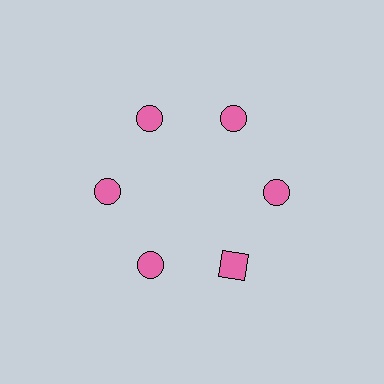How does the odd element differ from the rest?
It has a different shape: square instead of circle.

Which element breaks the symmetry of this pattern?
The pink square at roughly the 5 o'clock position breaks the symmetry. All other shapes are pink circles.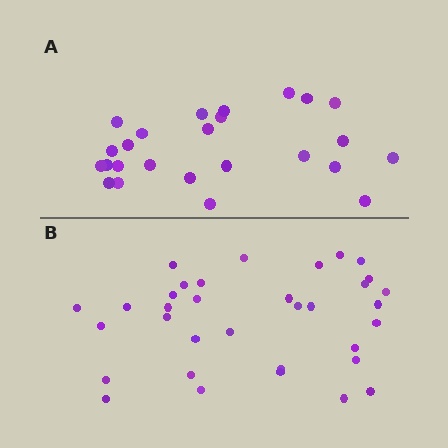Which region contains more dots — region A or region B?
Region B (the bottom region) has more dots.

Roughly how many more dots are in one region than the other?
Region B has roughly 8 or so more dots than region A.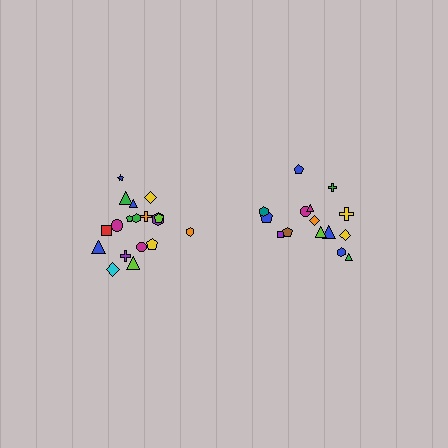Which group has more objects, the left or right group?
The left group.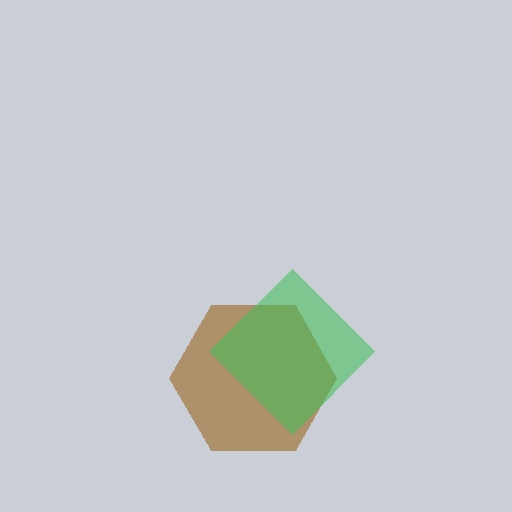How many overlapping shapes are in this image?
There are 2 overlapping shapes in the image.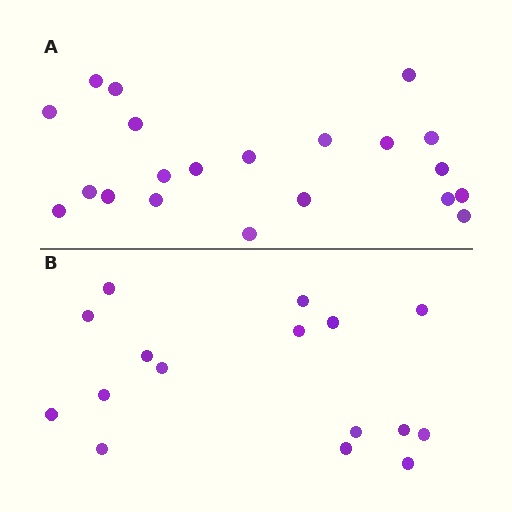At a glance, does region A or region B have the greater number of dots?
Region A (the top region) has more dots.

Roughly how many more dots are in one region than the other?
Region A has about 5 more dots than region B.